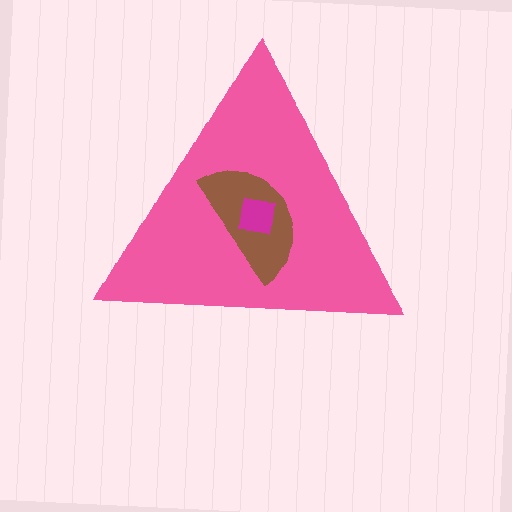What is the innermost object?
The magenta square.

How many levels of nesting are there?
3.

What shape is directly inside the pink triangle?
The brown semicircle.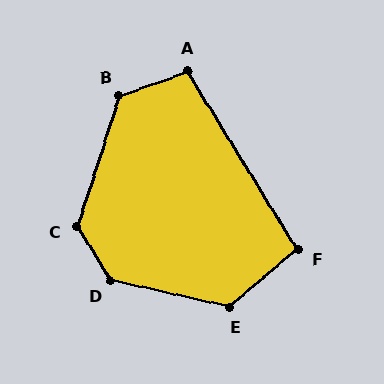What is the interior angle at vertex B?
Approximately 128 degrees (obtuse).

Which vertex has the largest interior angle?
D, at approximately 134 degrees.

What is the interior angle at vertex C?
Approximately 130 degrees (obtuse).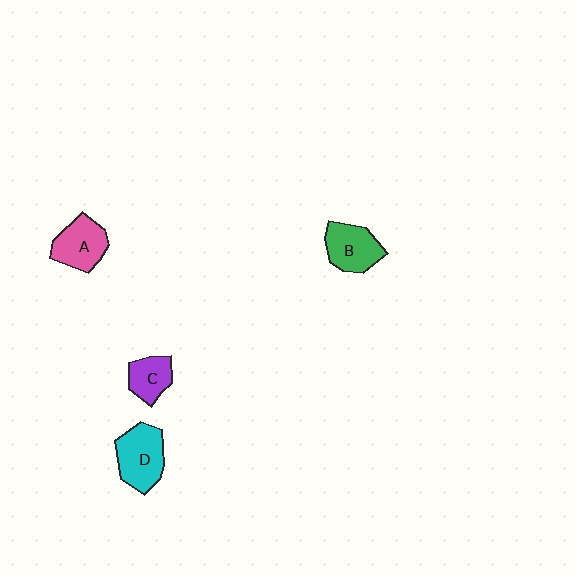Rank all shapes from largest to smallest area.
From largest to smallest: D (cyan), A (pink), B (green), C (purple).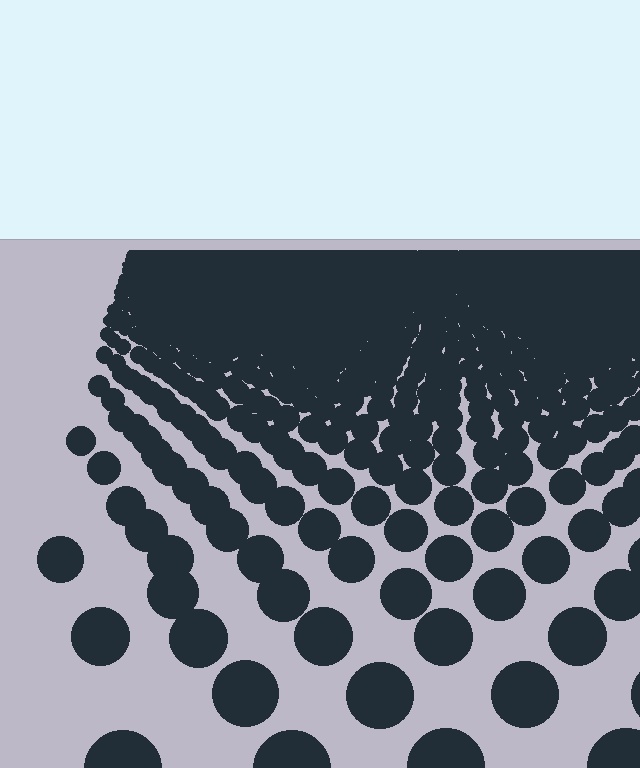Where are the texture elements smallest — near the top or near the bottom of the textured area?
Near the top.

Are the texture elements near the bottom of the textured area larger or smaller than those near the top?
Larger. Near the bottom, elements are closer to the viewer and appear at a bigger on-screen size.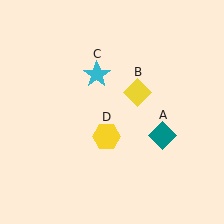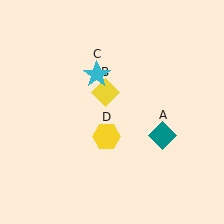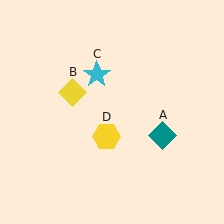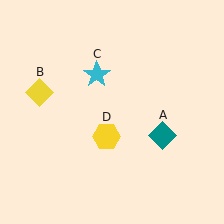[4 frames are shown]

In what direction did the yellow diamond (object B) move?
The yellow diamond (object B) moved left.